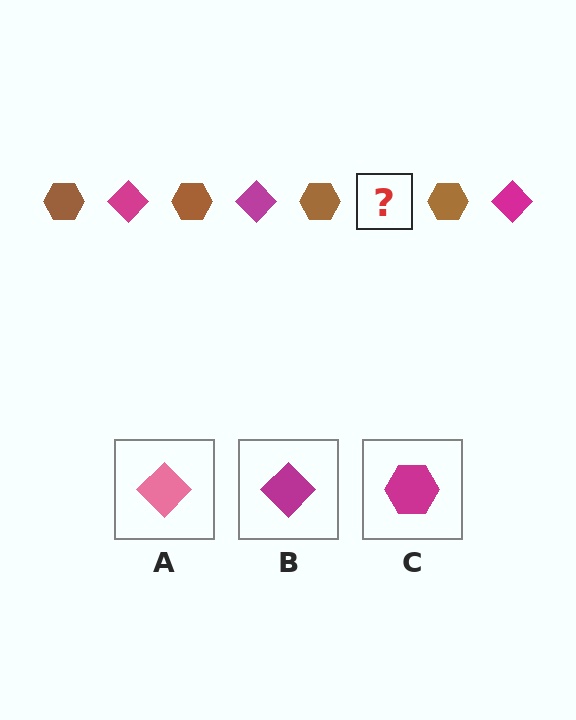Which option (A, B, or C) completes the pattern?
B.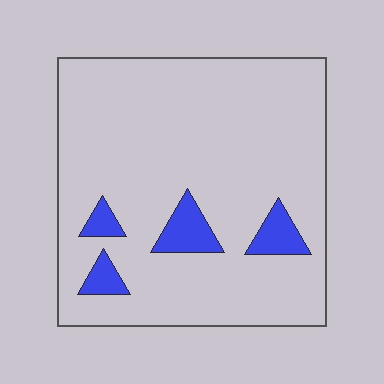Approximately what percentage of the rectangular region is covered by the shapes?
Approximately 10%.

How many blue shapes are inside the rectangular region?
4.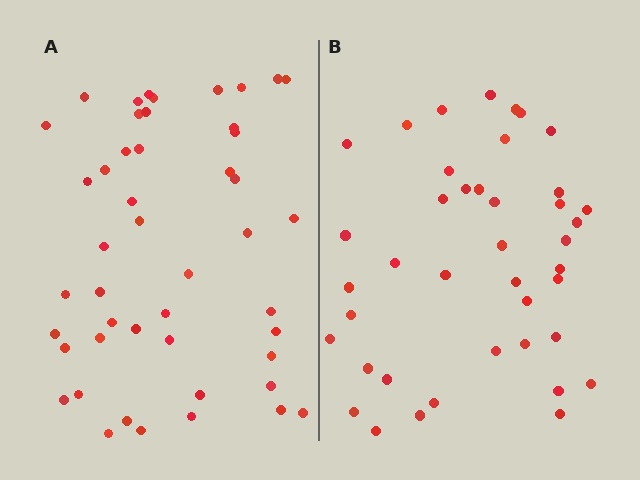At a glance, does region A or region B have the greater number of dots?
Region A (the left region) has more dots.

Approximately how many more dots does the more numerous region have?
Region A has about 6 more dots than region B.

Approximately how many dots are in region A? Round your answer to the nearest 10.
About 50 dots. (The exact count is 47, which rounds to 50.)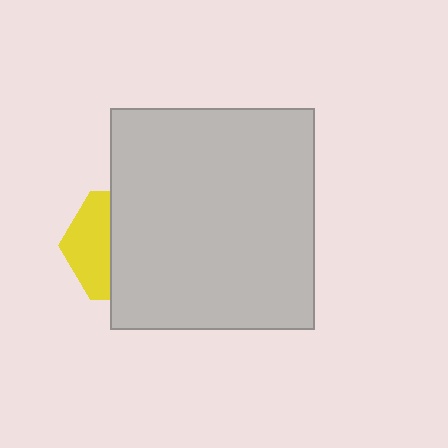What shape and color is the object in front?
The object in front is a light gray rectangle.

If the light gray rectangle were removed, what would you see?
You would see the complete yellow hexagon.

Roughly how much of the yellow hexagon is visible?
A small part of it is visible (roughly 37%).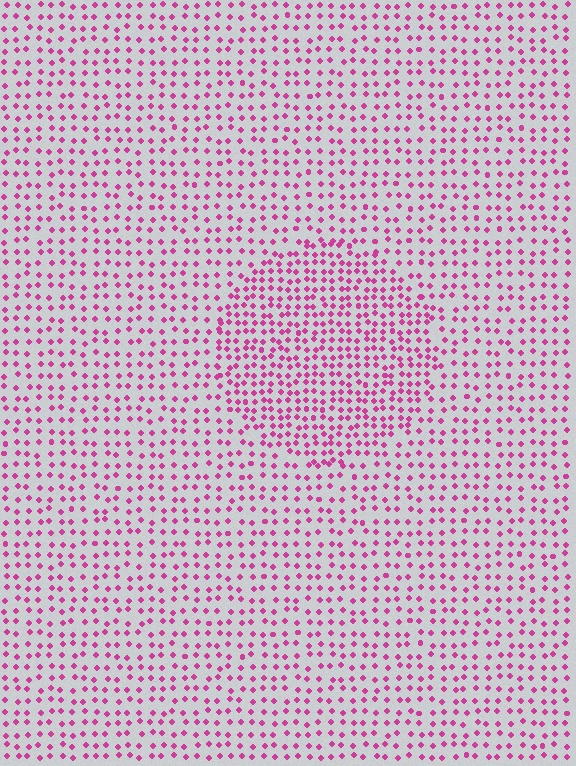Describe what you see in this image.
The image contains small magenta elements arranged at two different densities. A circle-shaped region is visible where the elements are more densely packed than the surrounding area.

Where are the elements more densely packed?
The elements are more densely packed inside the circle boundary.